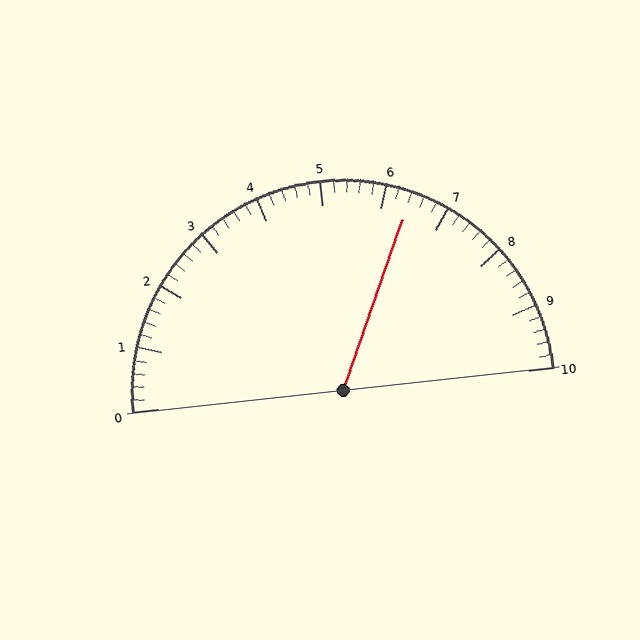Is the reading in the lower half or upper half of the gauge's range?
The reading is in the upper half of the range (0 to 10).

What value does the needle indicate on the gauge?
The needle indicates approximately 6.4.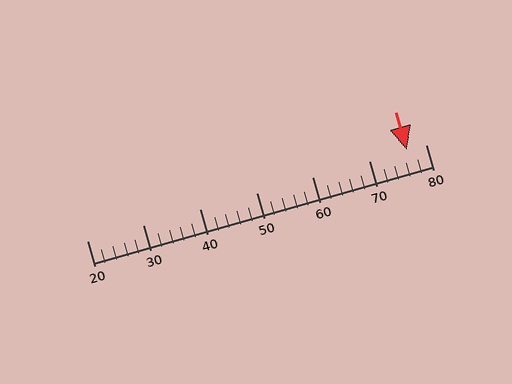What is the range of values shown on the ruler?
The ruler shows values from 20 to 80.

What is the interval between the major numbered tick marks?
The major tick marks are spaced 10 units apart.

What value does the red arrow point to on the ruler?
The red arrow points to approximately 77.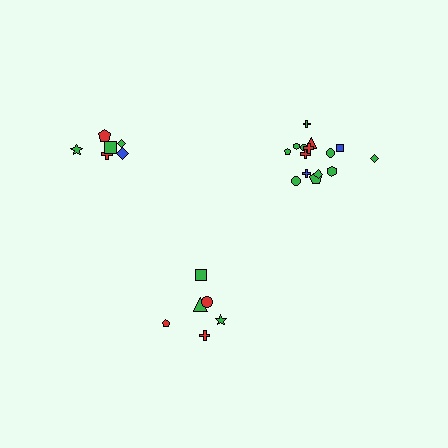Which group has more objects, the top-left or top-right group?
The top-right group.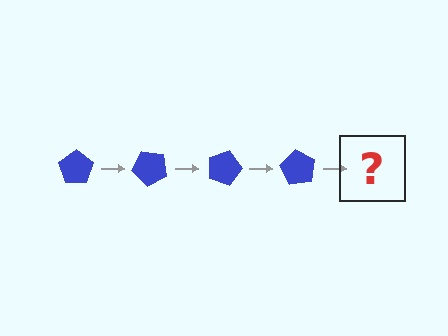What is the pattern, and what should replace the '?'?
The pattern is that the pentagon rotates 45 degrees each step. The '?' should be a blue pentagon rotated 180 degrees.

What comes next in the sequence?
The next element should be a blue pentagon rotated 180 degrees.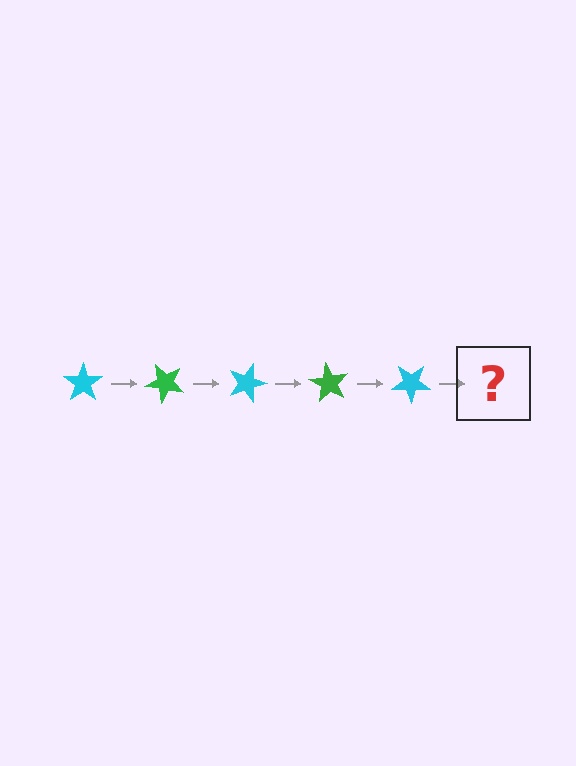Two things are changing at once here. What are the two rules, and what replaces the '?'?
The two rules are that it rotates 45 degrees each step and the color cycles through cyan and green. The '?' should be a green star, rotated 225 degrees from the start.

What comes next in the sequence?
The next element should be a green star, rotated 225 degrees from the start.